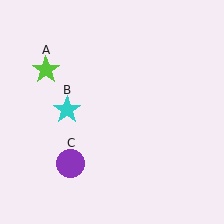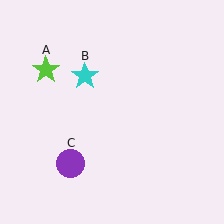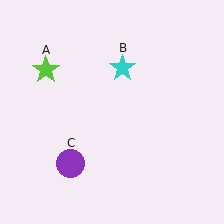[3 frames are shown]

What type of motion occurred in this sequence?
The cyan star (object B) rotated clockwise around the center of the scene.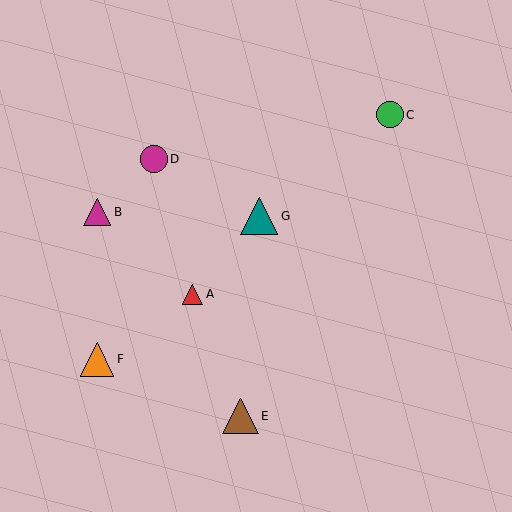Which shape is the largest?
The teal triangle (labeled G) is the largest.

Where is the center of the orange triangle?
The center of the orange triangle is at (97, 359).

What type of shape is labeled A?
Shape A is a red triangle.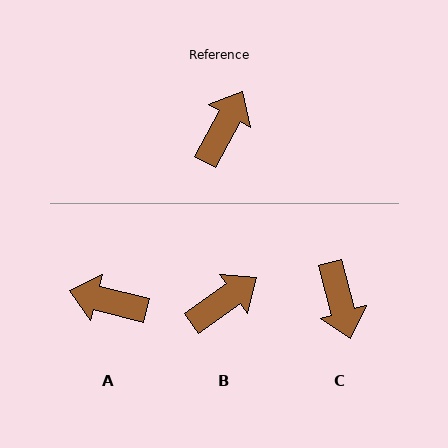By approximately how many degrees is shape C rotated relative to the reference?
Approximately 137 degrees clockwise.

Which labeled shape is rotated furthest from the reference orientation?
C, about 137 degrees away.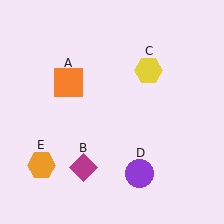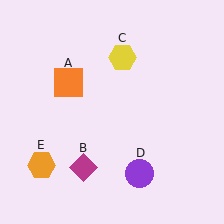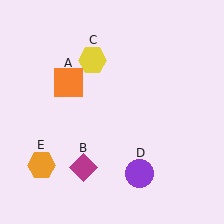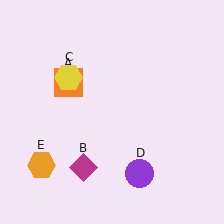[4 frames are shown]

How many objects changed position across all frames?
1 object changed position: yellow hexagon (object C).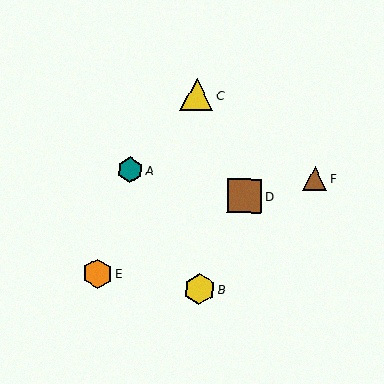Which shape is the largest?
The brown square (labeled D) is the largest.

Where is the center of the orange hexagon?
The center of the orange hexagon is at (98, 274).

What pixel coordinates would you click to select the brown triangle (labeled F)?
Click at (315, 178) to select the brown triangle F.